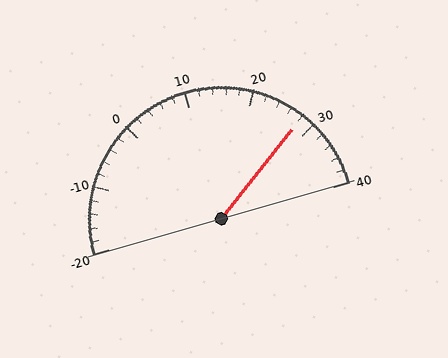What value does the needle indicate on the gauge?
The needle indicates approximately 28.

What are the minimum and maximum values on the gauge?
The gauge ranges from -20 to 40.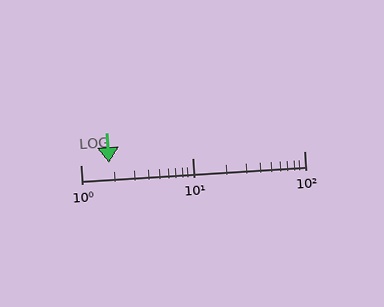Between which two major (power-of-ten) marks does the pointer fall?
The pointer is between 1 and 10.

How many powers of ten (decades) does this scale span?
The scale spans 2 decades, from 1 to 100.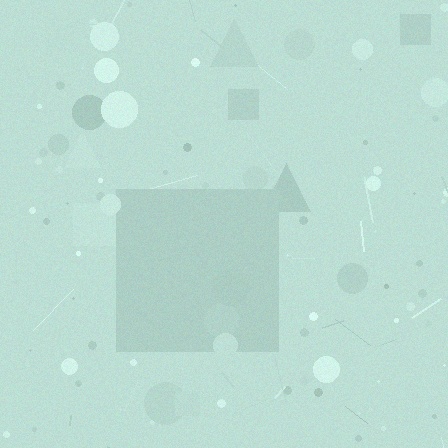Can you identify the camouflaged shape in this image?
The camouflaged shape is a square.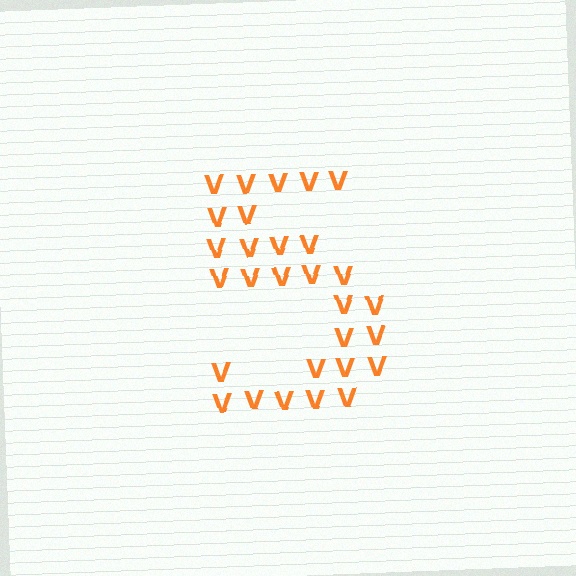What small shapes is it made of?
It is made of small letter V's.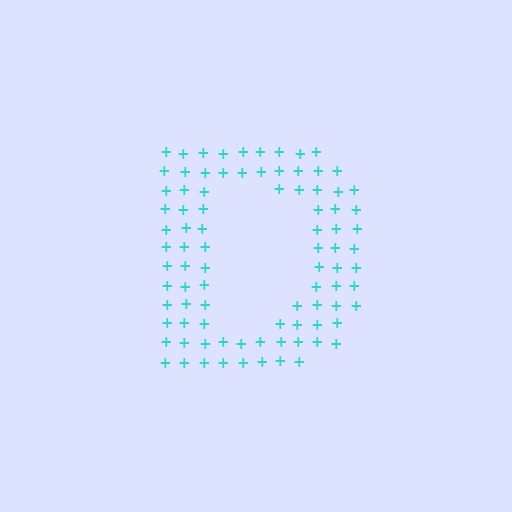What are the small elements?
The small elements are plus signs.